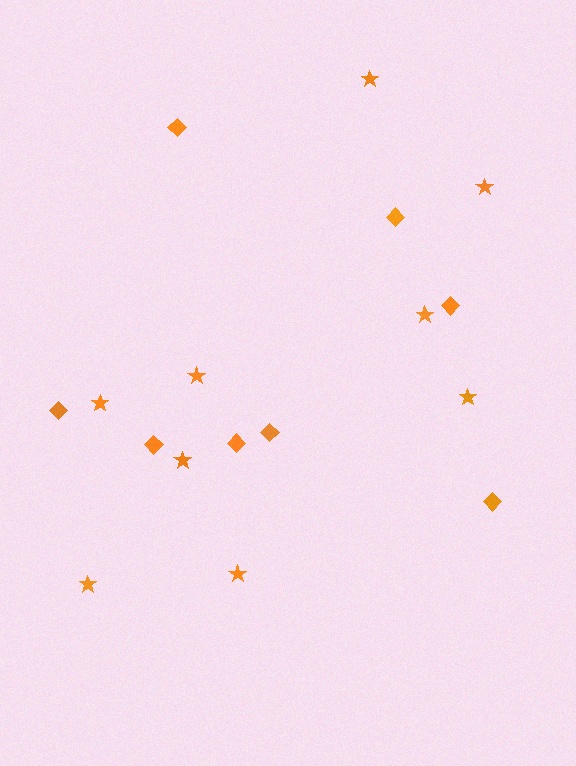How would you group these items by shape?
There are 2 groups: one group of diamonds (8) and one group of stars (9).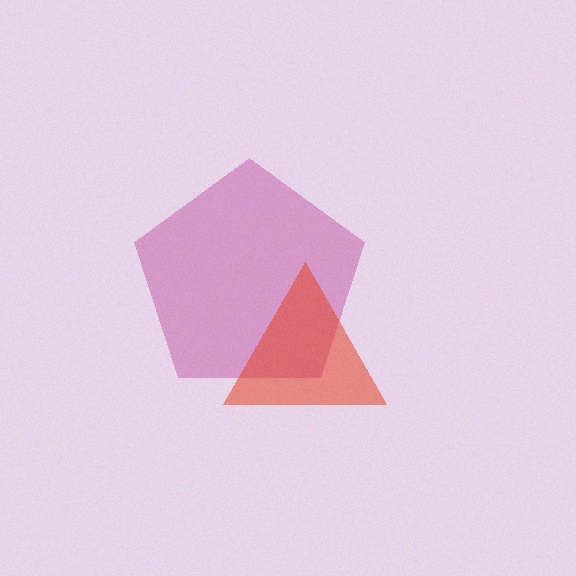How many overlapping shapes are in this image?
There are 2 overlapping shapes in the image.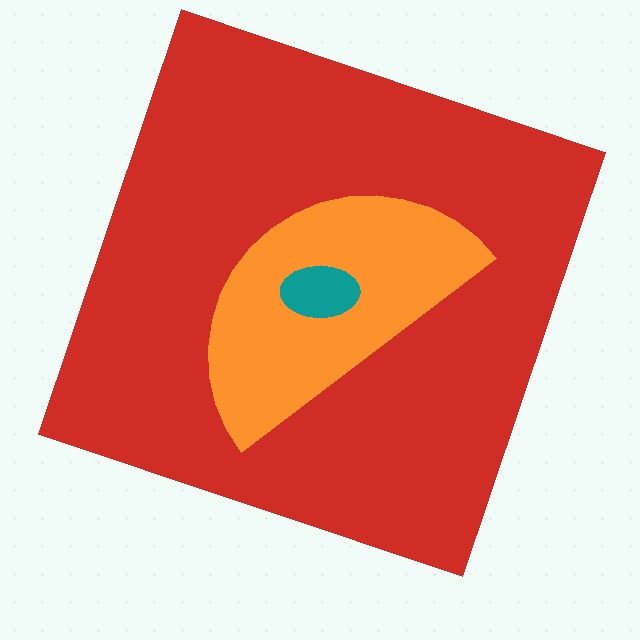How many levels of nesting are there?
3.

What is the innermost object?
The teal ellipse.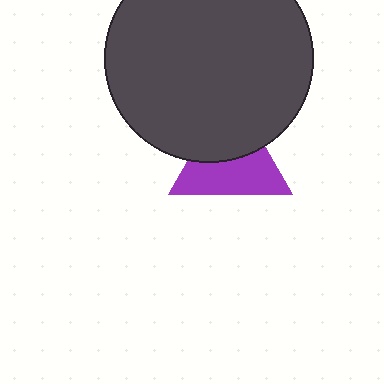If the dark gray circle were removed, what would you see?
You would see the complete purple triangle.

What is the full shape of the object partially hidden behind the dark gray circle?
The partially hidden object is a purple triangle.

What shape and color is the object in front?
The object in front is a dark gray circle.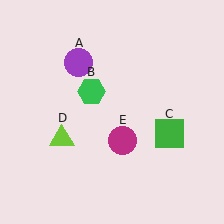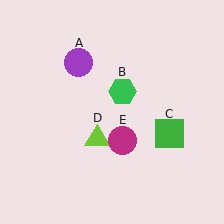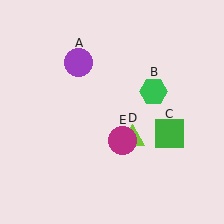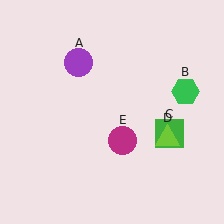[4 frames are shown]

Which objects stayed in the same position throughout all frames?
Purple circle (object A) and green square (object C) and magenta circle (object E) remained stationary.